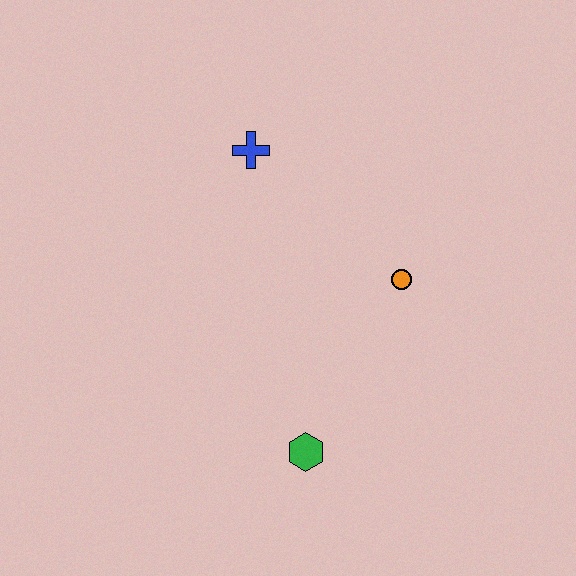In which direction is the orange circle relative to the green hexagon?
The orange circle is above the green hexagon.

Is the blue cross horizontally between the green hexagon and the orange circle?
No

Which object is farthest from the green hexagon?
The blue cross is farthest from the green hexagon.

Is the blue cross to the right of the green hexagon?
No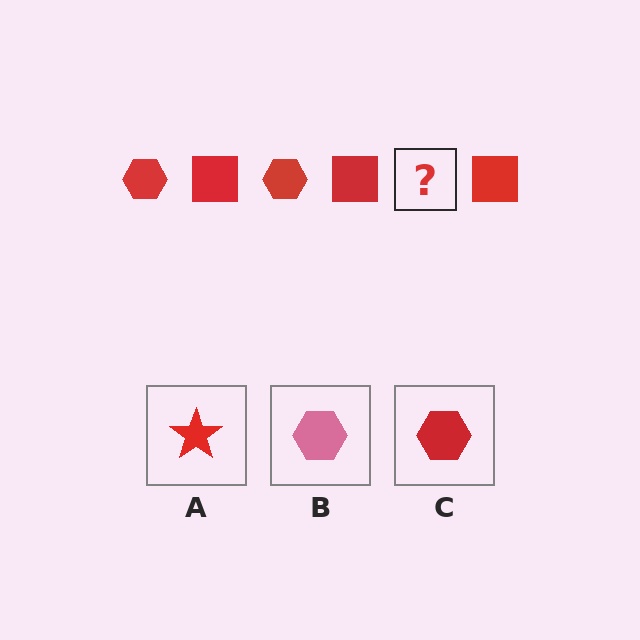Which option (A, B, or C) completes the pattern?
C.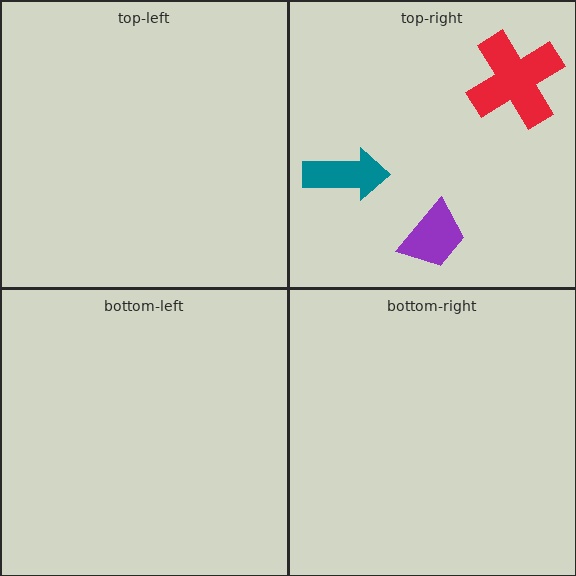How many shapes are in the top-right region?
3.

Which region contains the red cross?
The top-right region.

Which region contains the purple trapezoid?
The top-right region.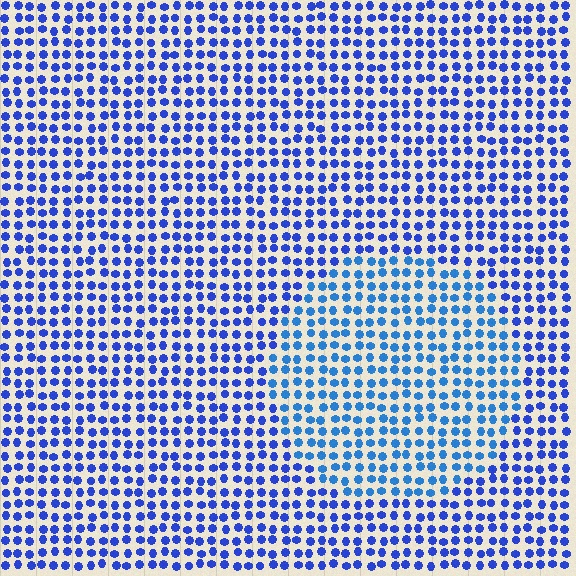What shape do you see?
I see a circle.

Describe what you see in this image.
The image is filled with small blue elements in a uniform arrangement. A circle-shaped region is visible where the elements are tinted to a slightly different hue, forming a subtle color boundary.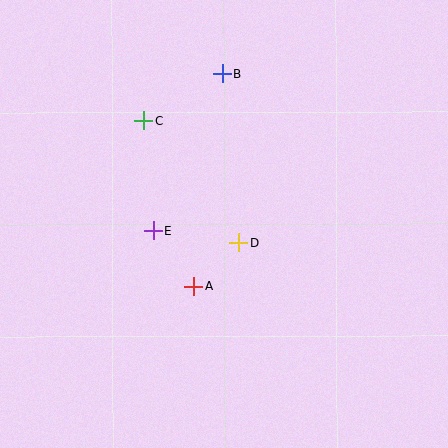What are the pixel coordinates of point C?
Point C is at (144, 121).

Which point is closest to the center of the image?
Point D at (239, 243) is closest to the center.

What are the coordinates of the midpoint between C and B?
The midpoint between C and B is at (183, 97).